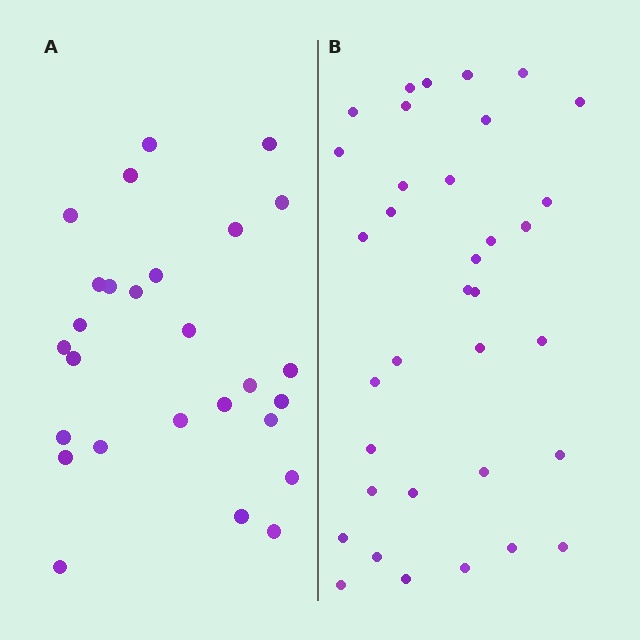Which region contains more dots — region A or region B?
Region B (the right region) has more dots.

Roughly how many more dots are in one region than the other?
Region B has roughly 8 or so more dots than region A.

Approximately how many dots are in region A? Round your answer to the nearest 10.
About 30 dots. (The exact count is 27, which rounds to 30.)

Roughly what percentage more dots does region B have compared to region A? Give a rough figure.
About 30% more.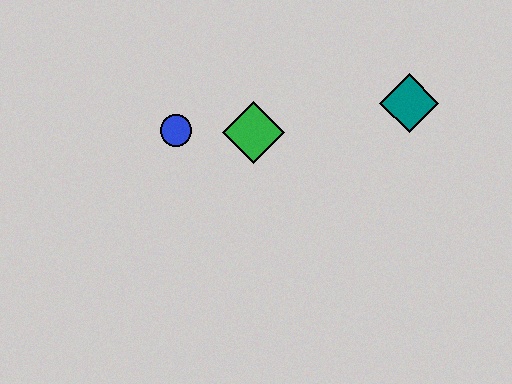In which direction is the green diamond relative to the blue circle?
The green diamond is to the right of the blue circle.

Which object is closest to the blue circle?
The green diamond is closest to the blue circle.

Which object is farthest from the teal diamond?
The blue circle is farthest from the teal diamond.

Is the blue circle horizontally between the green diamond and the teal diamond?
No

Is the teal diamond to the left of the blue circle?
No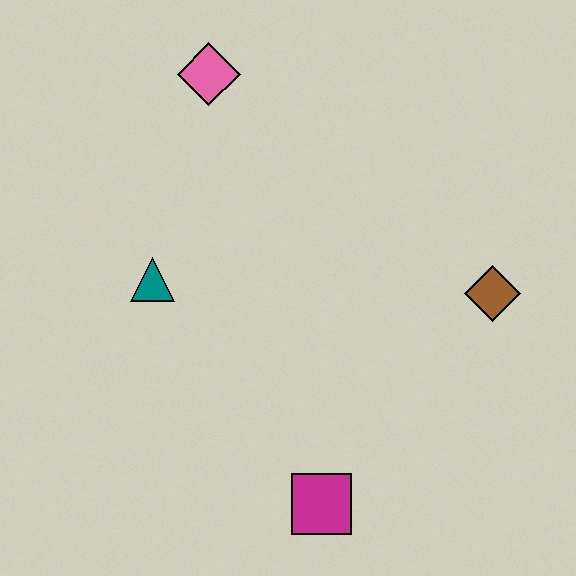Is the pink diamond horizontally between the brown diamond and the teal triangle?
Yes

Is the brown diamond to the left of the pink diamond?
No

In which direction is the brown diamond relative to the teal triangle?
The brown diamond is to the right of the teal triangle.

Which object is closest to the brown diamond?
The magenta square is closest to the brown diamond.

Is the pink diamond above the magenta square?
Yes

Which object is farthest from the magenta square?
The pink diamond is farthest from the magenta square.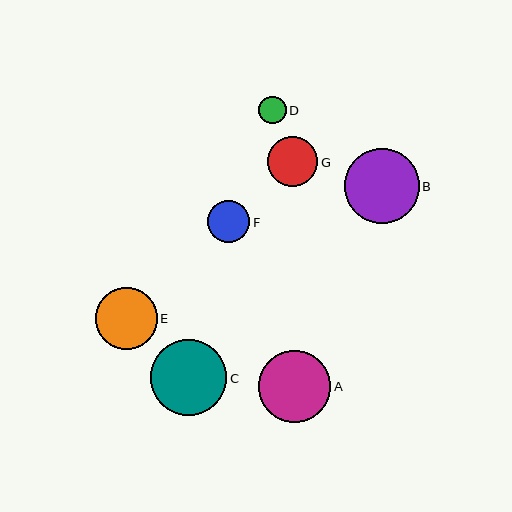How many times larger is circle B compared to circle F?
Circle B is approximately 1.8 times the size of circle F.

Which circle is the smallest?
Circle D is the smallest with a size of approximately 27 pixels.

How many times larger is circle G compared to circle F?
Circle G is approximately 1.2 times the size of circle F.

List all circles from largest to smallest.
From largest to smallest: C, B, A, E, G, F, D.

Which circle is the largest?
Circle C is the largest with a size of approximately 76 pixels.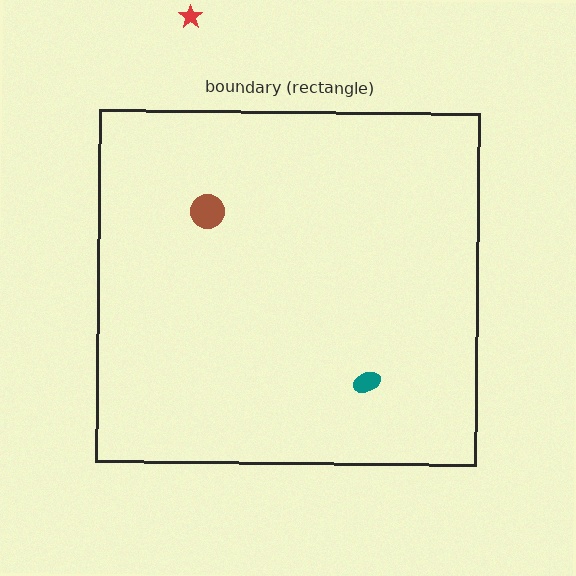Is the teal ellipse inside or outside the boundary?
Inside.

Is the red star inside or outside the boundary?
Outside.